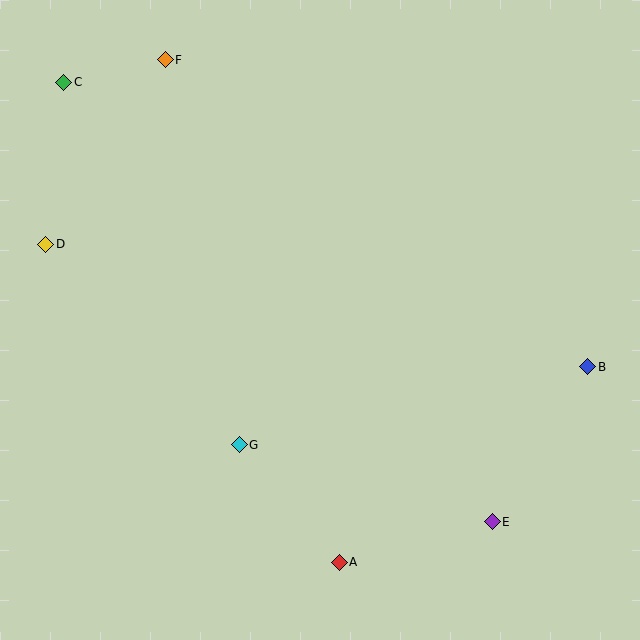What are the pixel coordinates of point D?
Point D is at (46, 244).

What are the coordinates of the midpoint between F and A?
The midpoint between F and A is at (252, 311).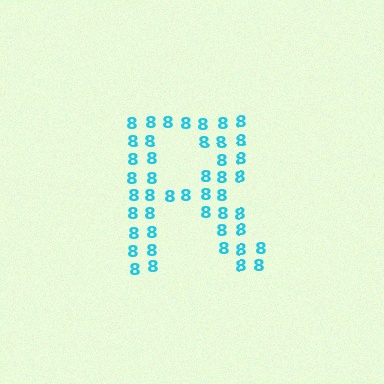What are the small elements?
The small elements are digit 8's.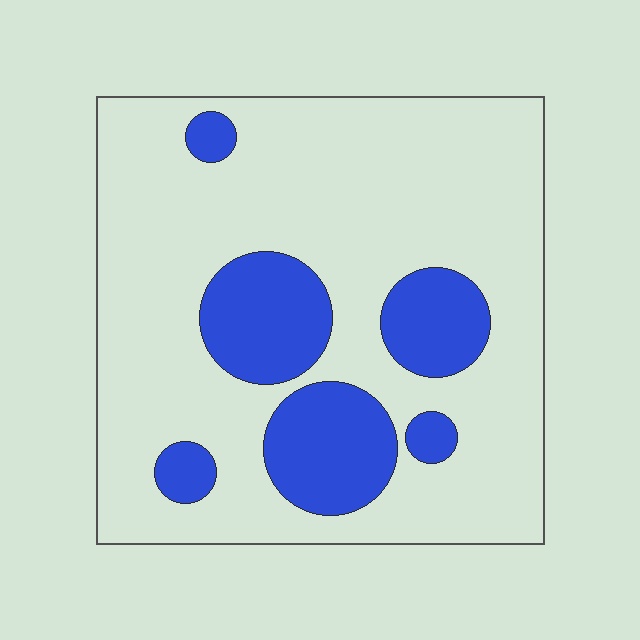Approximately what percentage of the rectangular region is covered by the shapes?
Approximately 25%.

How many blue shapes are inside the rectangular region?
6.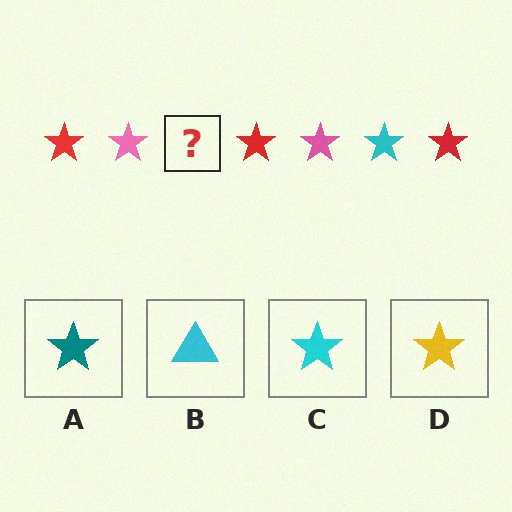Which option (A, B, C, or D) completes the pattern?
C.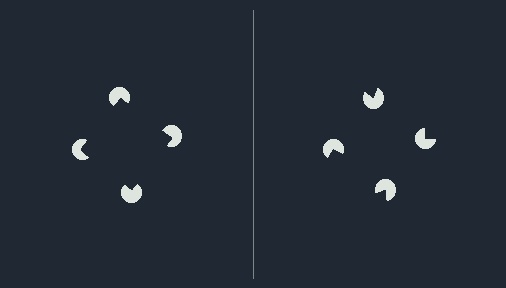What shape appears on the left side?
An illusory square.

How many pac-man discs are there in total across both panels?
8 — 4 on each side.